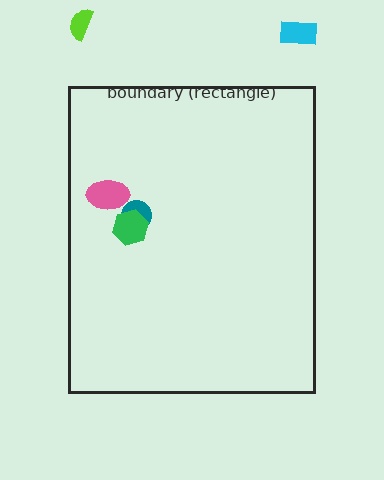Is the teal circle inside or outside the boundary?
Inside.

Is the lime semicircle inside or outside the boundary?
Outside.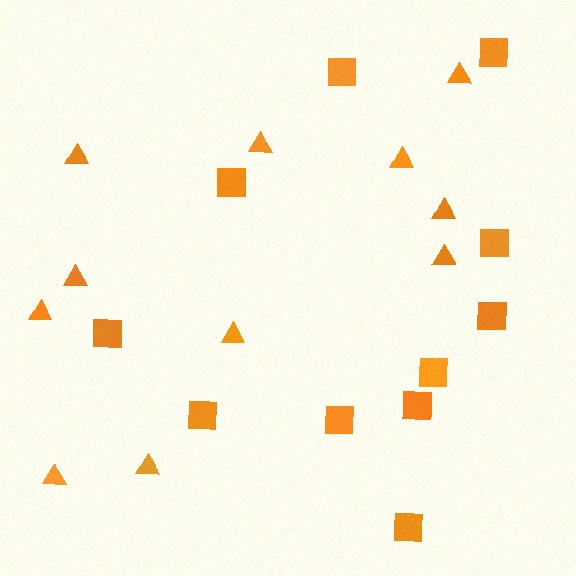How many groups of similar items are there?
There are 2 groups: one group of squares (11) and one group of triangles (11).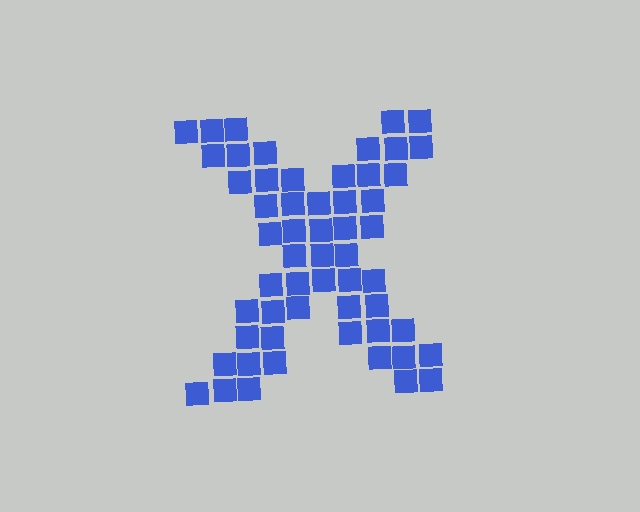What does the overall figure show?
The overall figure shows the letter X.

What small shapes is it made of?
It is made of small squares.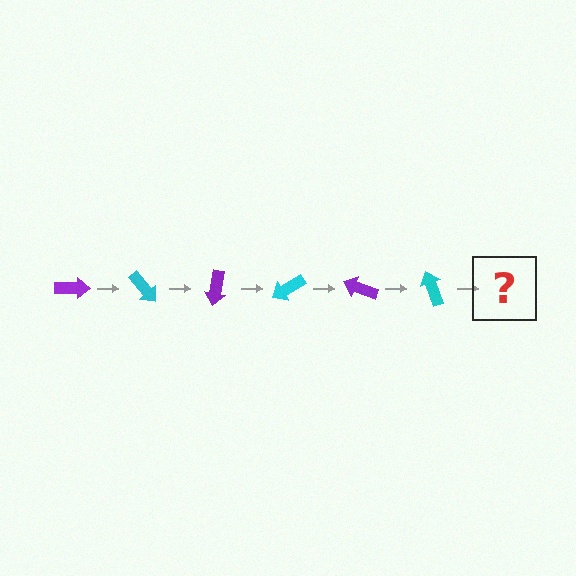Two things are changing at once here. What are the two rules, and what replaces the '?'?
The two rules are that it rotates 50 degrees each step and the color cycles through purple and cyan. The '?' should be a purple arrow, rotated 300 degrees from the start.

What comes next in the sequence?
The next element should be a purple arrow, rotated 300 degrees from the start.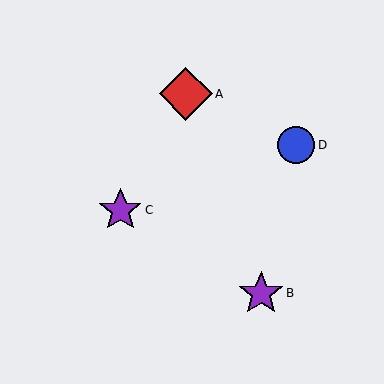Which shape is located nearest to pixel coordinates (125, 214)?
The purple star (labeled C) at (120, 211) is nearest to that location.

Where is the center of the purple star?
The center of the purple star is at (120, 211).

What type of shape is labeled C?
Shape C is a purple star.